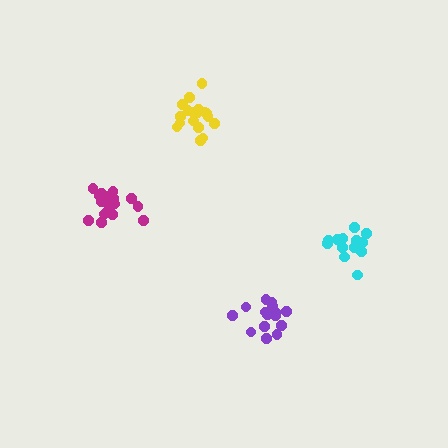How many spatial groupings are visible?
There are 4 spatial groupings.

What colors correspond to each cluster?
The clusters are colored: magenta, cyan, yellow, purple.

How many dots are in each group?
Group 1: 19 dots, Group 2: 14 dots, Group 3: 19 dots, Group 4: 17 dots (69 total).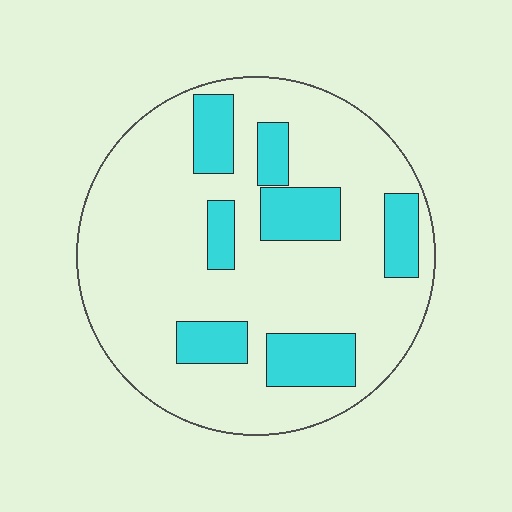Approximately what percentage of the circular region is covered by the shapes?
Approximately 20%.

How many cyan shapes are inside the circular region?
7.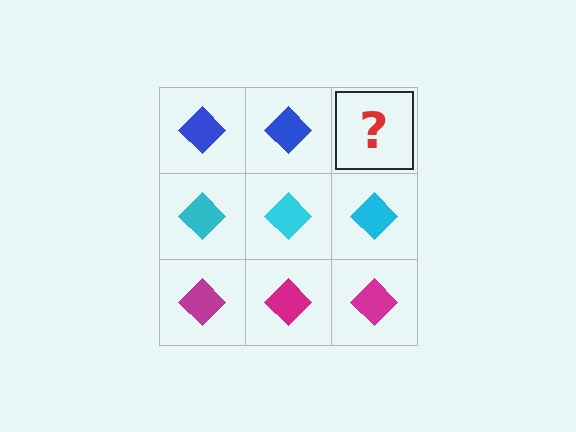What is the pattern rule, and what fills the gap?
The rule is that each row has a consistent color. The gap should be filled with a blue diamond.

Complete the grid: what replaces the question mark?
The question mark should be replaced with a blue diamond.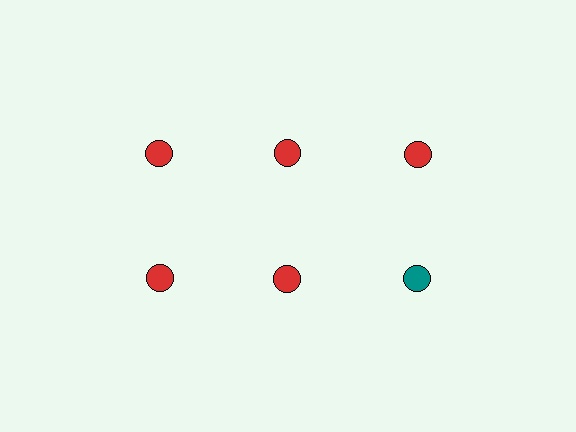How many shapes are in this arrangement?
There are 6 shapes arranged in a grid pattern.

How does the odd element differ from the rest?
It has a different color: teal instead of red.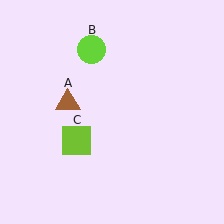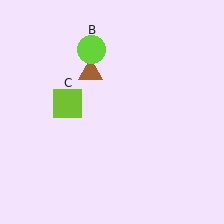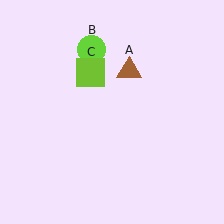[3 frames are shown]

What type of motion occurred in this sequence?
The brown triangle (object A), lime square (object C) rotated clockwise around the center of the scene.